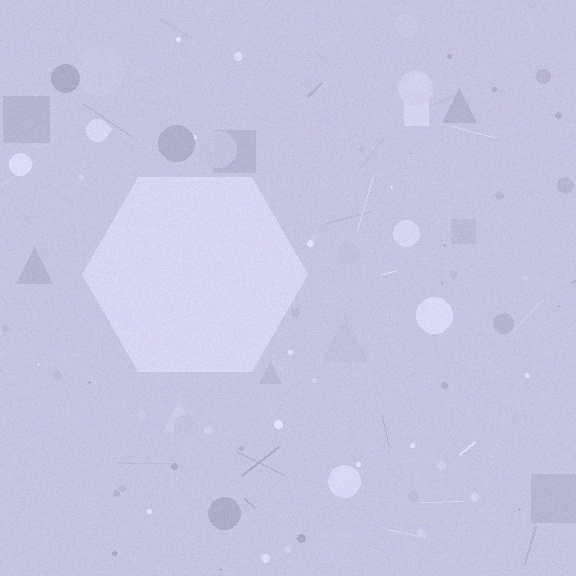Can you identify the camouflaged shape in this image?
The camouflaged shape is a hexagon.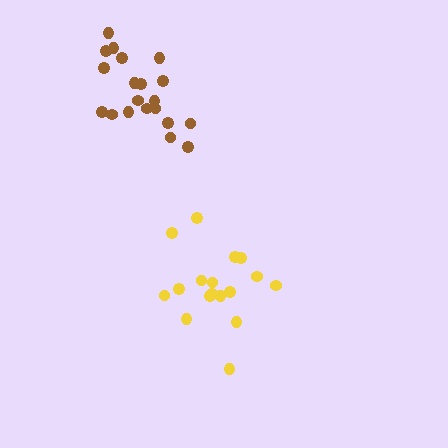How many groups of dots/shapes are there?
There are 2 groups.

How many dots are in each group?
Group 1: 17 dots, Group 2: 20 dots (37 total).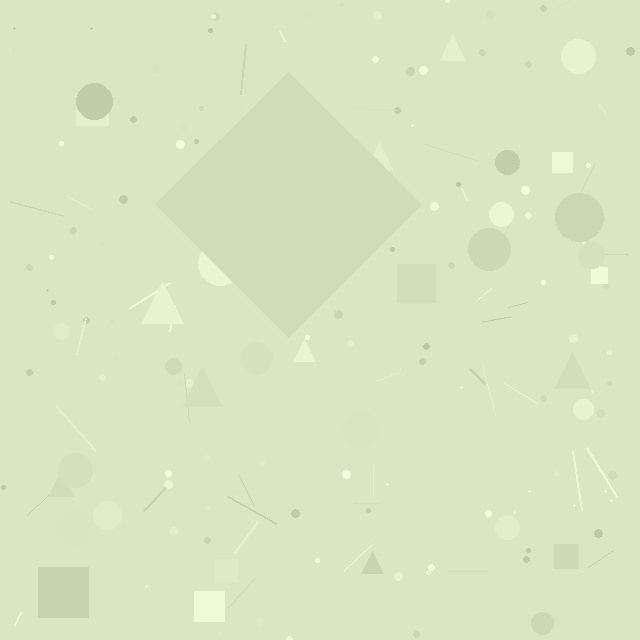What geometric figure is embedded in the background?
A diamond is embedded in the background.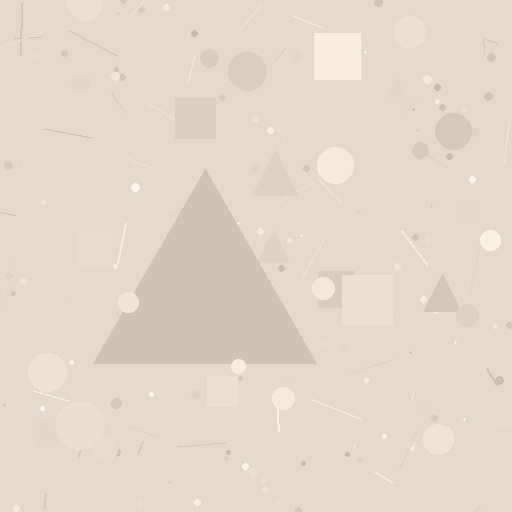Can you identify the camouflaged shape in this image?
The camouflaged shape is a triangle.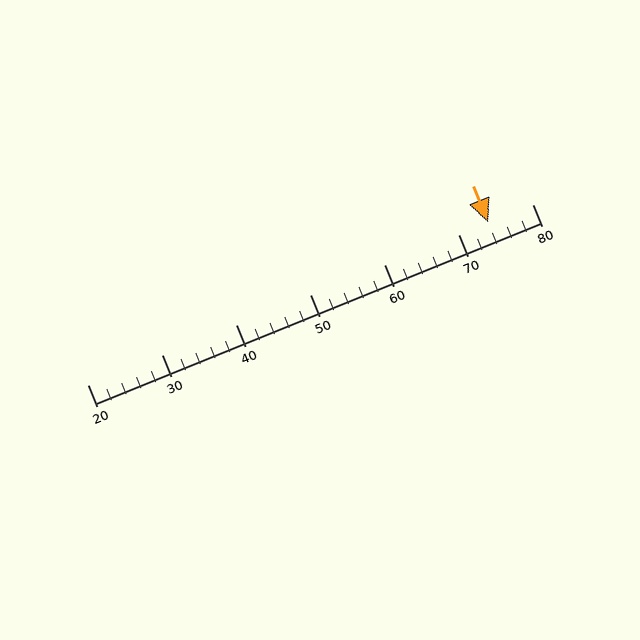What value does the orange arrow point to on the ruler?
The orange arrow points to approximately 74.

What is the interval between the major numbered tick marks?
The major tick marks are spaced 10 units apart.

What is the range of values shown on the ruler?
The ruler shows values from 20 to 80.